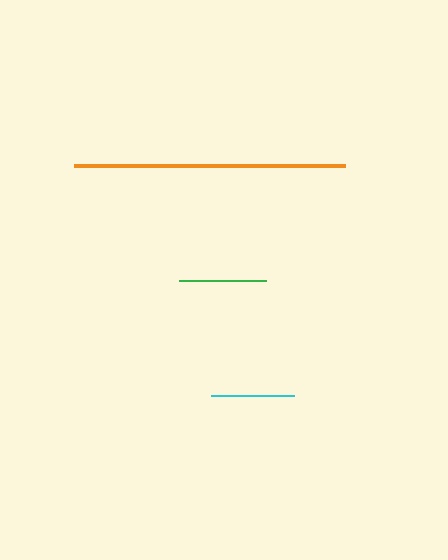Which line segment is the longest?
The orange line is the longest at approximately 271 pixels.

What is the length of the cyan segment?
The cyan segment is approximately 82 pixels long.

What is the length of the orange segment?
The orange segment is approximately 271 pixels long.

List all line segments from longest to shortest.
From longest to shortest: orange, green, cyan.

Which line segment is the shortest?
The cyan line is the shortest at approximately 82 pixels.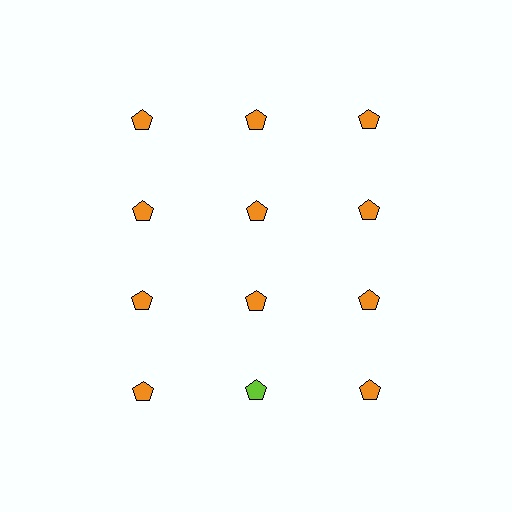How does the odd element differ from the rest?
It has a different color: lime instead of orange.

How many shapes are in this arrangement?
There are 12 shapes arranged in a grid pattern.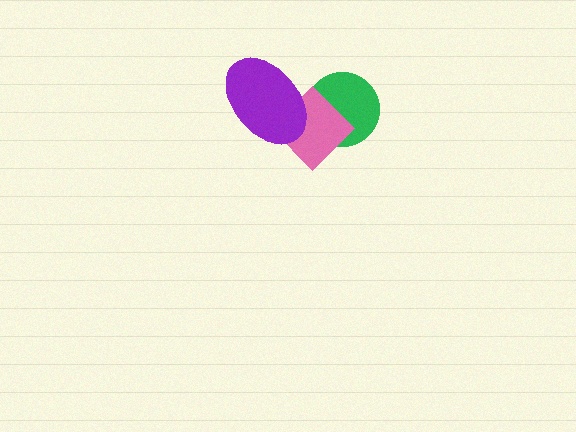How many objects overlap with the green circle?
2 objects overlap with the green circle.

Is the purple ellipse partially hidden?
No, no other shape covers it.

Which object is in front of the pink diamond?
The purple ellipse is in front of the pink diamond.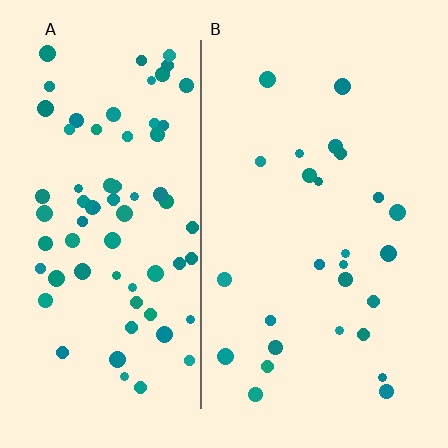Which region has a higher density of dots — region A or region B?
A (the left).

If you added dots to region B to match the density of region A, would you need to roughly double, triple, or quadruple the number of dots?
Approximately triple.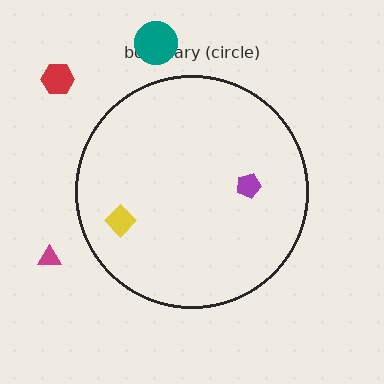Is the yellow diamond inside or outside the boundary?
Inside.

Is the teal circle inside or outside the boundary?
Outside.